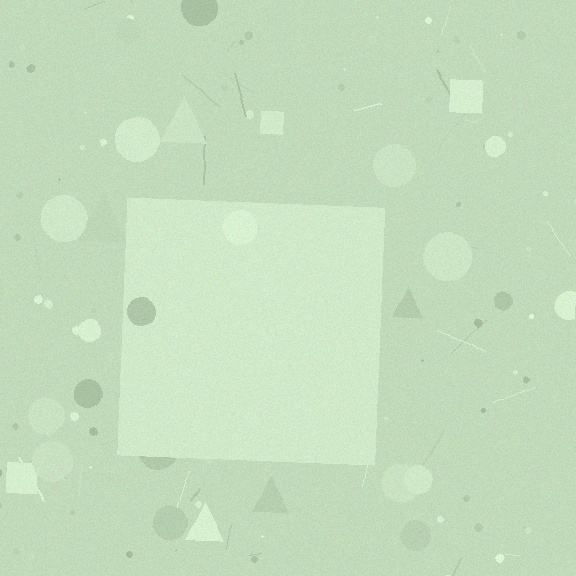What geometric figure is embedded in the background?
A square is embedded in the background.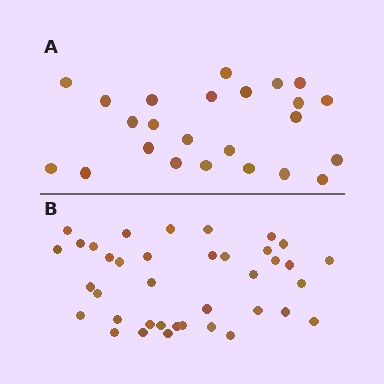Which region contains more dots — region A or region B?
Region B (the bottom region) has more dots.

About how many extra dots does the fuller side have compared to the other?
Region B has approximately 15 more dots than region A.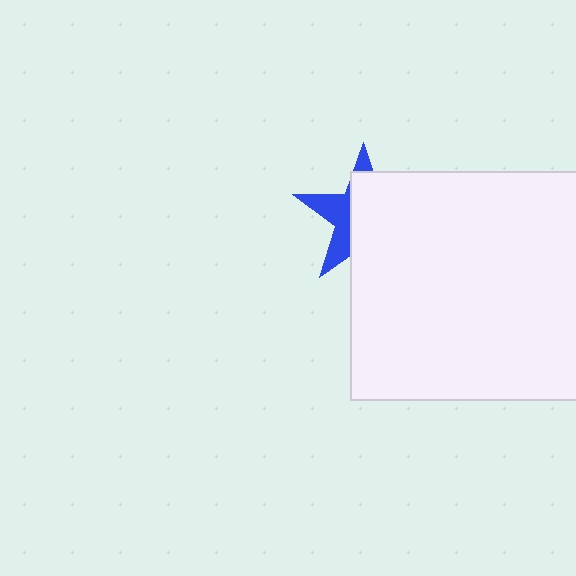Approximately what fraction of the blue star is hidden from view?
Roughly 64% of the blue star is hidden behind the white square.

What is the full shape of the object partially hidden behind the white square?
The partially hidden object is a blue star.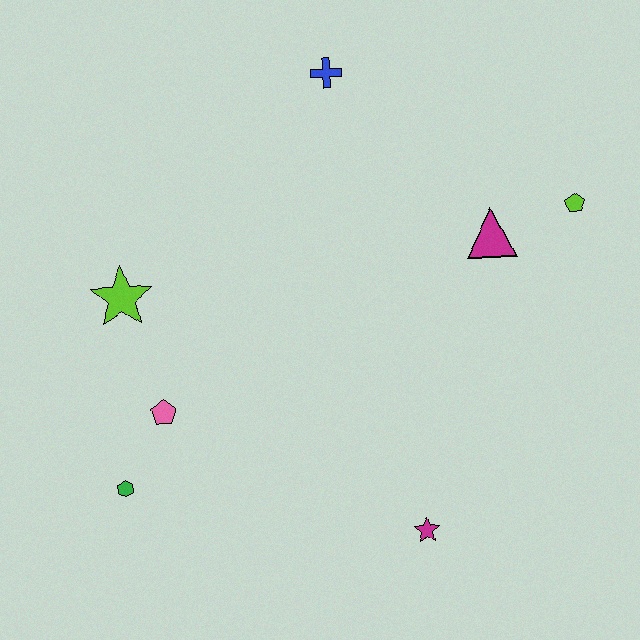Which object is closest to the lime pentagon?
The magenta triangle is closest to the lime pentagon.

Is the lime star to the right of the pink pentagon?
No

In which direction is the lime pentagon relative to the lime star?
The lime pentagon is to the right of the lime star.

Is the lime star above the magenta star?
Yes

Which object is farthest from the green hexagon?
The lime pentagon is farthest from the green hexagon.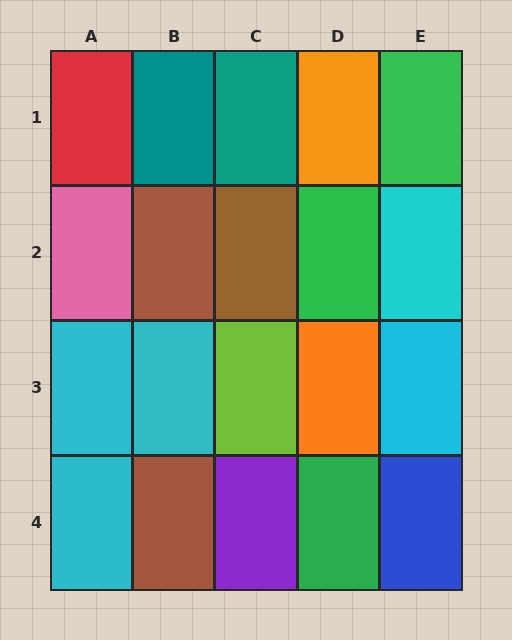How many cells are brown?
3 cells are brown.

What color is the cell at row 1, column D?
Orange.